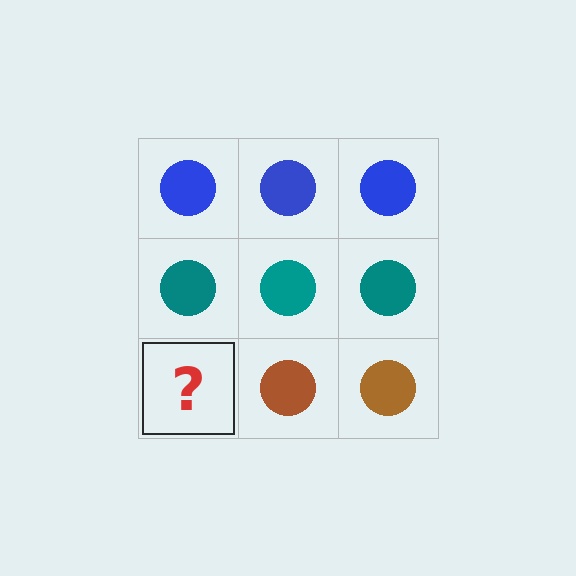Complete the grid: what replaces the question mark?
The question mark should be replaced with a brown circle.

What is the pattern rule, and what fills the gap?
The rule is that each row has a consistent color. The gap should be filled with a brown circle.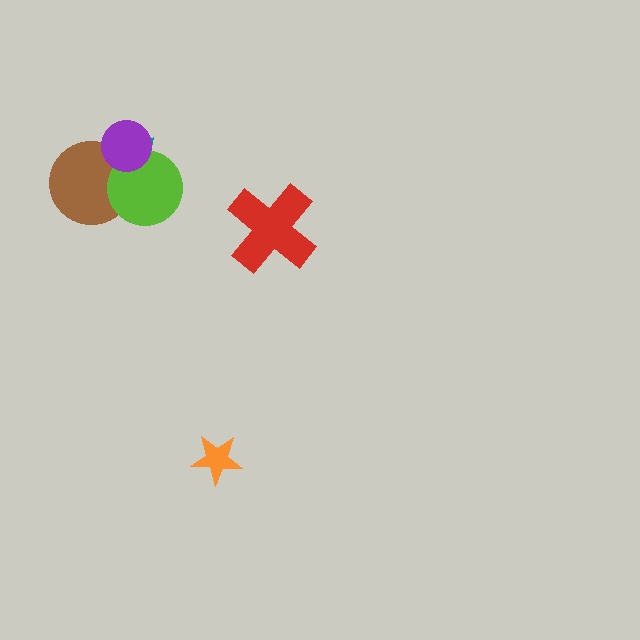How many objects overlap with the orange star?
0 objects overlap with the orange star.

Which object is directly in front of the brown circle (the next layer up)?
The lime circle is directly in front of the brown circle.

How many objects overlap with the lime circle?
3 objects overlap with the lime circle.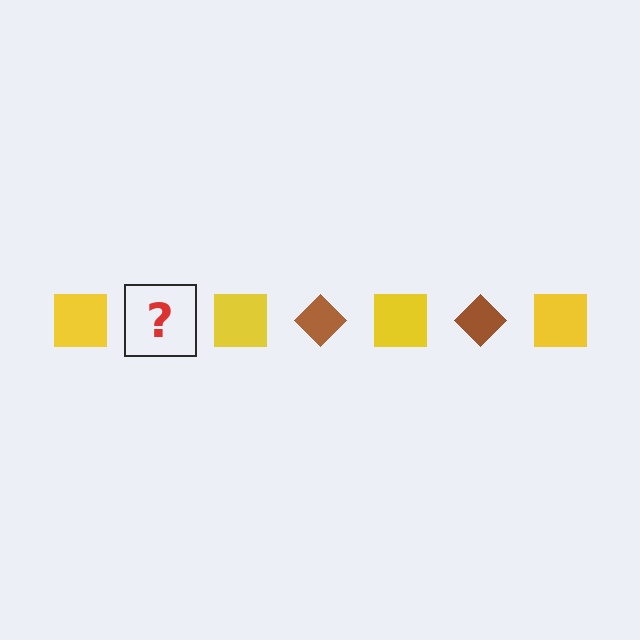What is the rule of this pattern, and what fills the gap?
The rule is that the pattern alternates between yellow square and brown diamond. The gap should be filled with a brown diamond.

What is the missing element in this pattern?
The missing element is a brown diamond.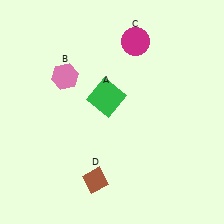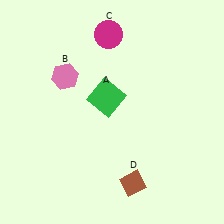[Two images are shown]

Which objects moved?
The objects that moved are: the magenta circle (C), the brown diamond (D).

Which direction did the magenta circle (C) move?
The magenta circle (C) moved left.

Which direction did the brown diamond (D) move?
The brown diamond (D) moved right.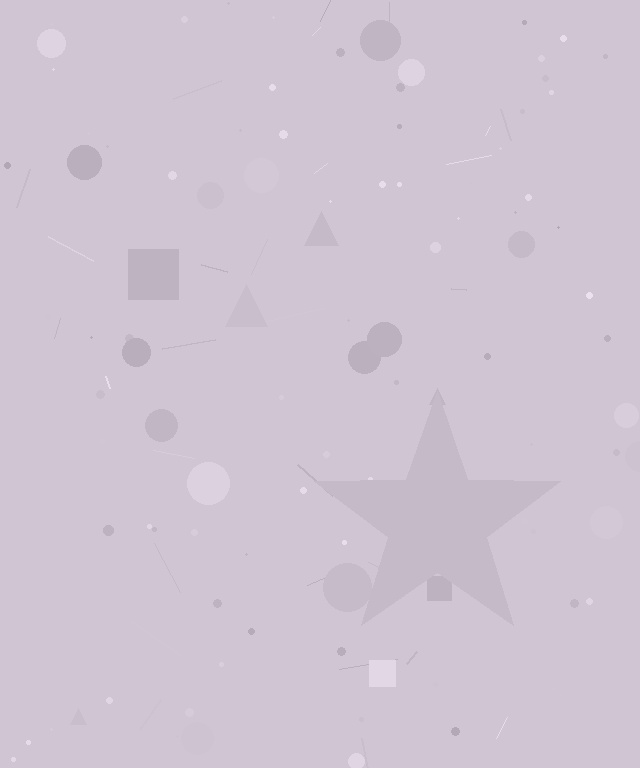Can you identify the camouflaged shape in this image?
The camouflaged shape is a star.